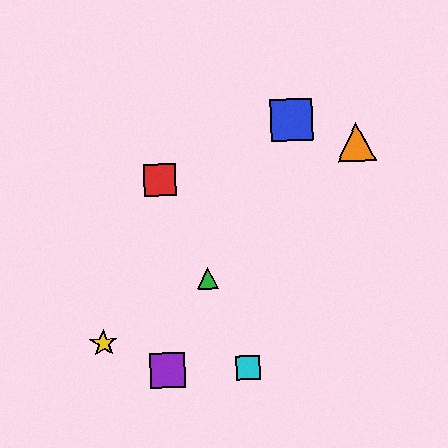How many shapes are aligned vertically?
2 shapes (the red square, the purple square) are aligned vertically.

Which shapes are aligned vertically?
The red square, the purple square are aligned vertically.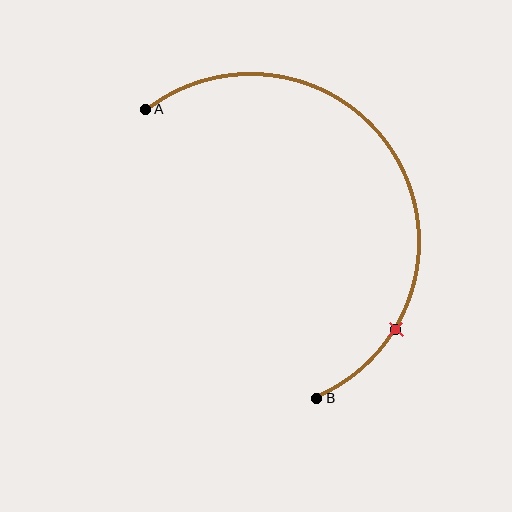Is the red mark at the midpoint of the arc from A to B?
No. The red mark lies on the arc but is closer to endpoint B. The arc midpoint would be at the point on the curve equidistant along the arc from both A and B.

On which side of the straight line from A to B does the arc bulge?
The arc bulges to the right of the straight line connecting A and B.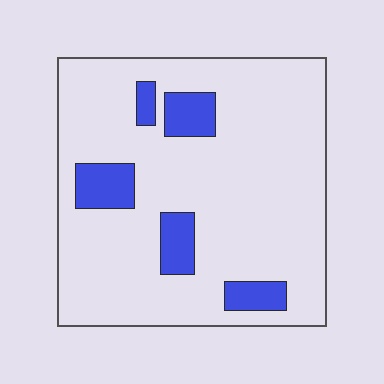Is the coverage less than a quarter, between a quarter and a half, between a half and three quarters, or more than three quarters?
Less than a quarter.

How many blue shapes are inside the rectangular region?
5.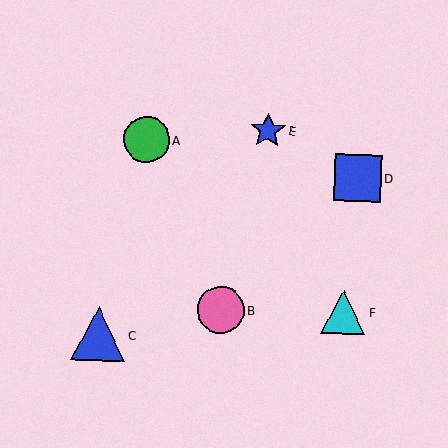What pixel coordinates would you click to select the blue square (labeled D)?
Click at (358, 178) to select the blue square D.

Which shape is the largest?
The blue triangle (labeled C) is the largest.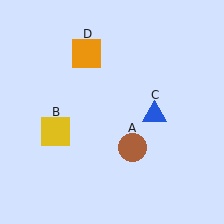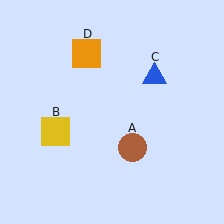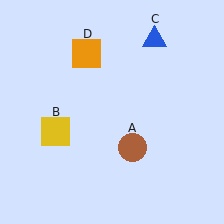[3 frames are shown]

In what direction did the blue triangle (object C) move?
The blue triangle (object C) moved up.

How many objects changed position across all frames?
1 object changed position: blue triangle (object C).